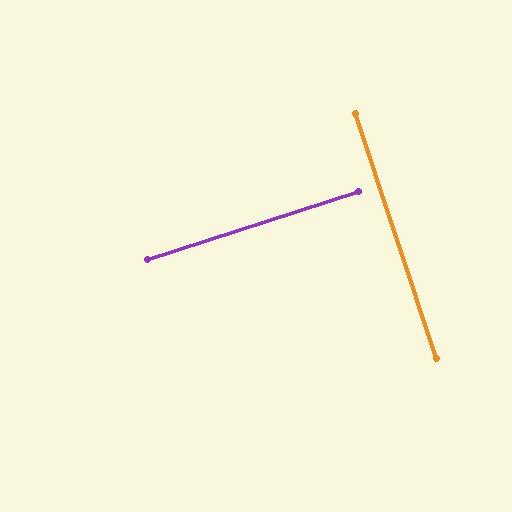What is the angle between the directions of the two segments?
Approximately 90 degrees.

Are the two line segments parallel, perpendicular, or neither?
Perpendicular — they meet at approximately 90°.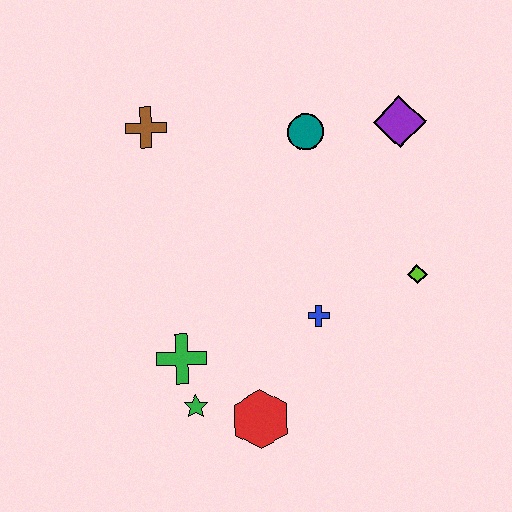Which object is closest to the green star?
The green cross is closest to the green star.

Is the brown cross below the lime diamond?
No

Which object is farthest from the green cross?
The purple diamond is farthest from the green cross.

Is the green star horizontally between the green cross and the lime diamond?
Yes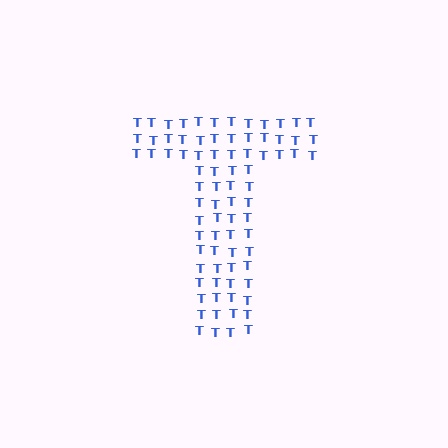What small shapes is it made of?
It is made of small letter T's.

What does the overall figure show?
The overall figure shows the letter T.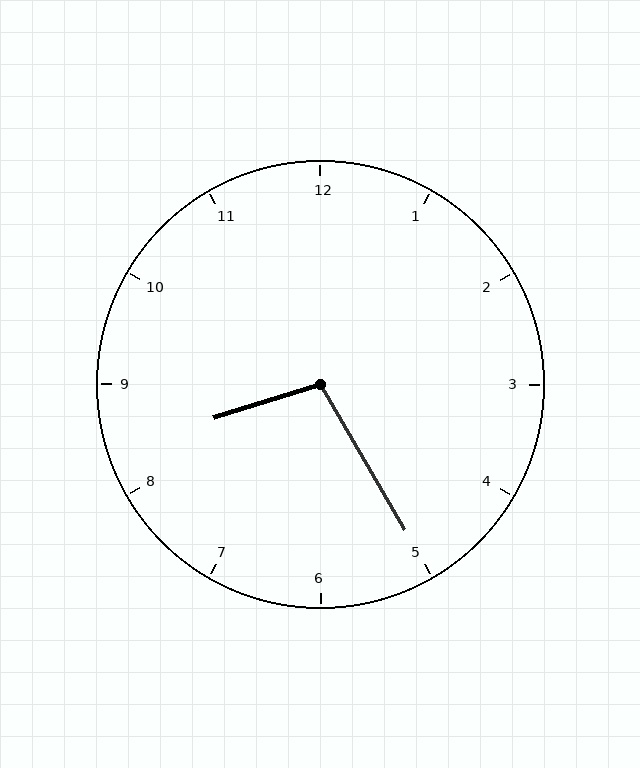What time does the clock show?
8:25.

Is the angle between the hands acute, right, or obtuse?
It is obtuse.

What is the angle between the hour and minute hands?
Approximately 102 degrees.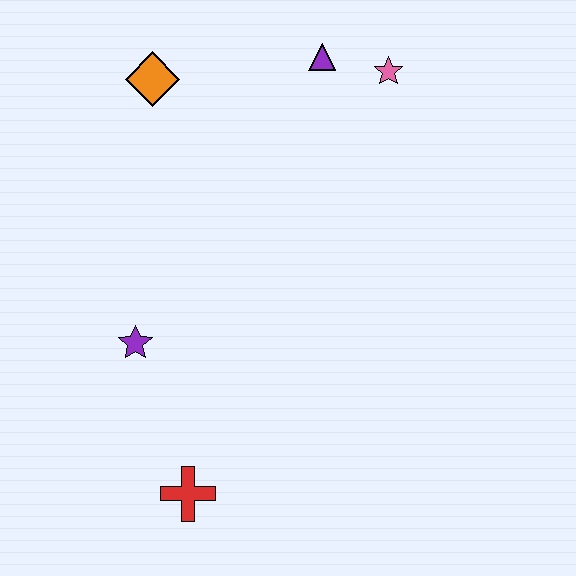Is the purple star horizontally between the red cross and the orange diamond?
No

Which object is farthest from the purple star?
The pink star is farthest from the purple star.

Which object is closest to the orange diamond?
The purple triangle is closest to the orange diamond.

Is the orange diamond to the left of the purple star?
No